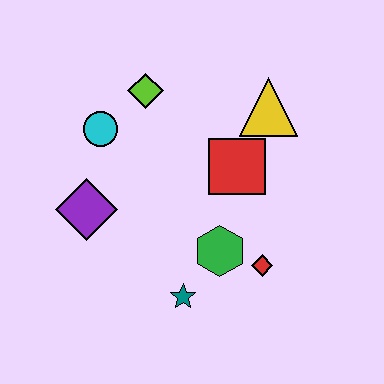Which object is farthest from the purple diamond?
The yellow triangle is farthest from the purple diamond.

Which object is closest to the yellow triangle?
The red square is closest to the yellow triangle.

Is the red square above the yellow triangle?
No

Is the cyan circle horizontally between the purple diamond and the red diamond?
Yes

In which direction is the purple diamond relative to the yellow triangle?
The purple diamond is to the left of the yellow triangle.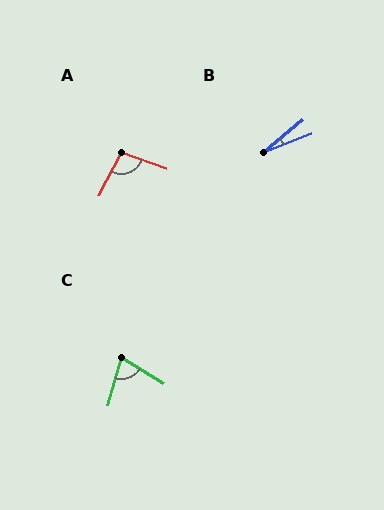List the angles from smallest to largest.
B (19°), C (74°), A (98°).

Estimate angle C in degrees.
Approximately 74 degrees.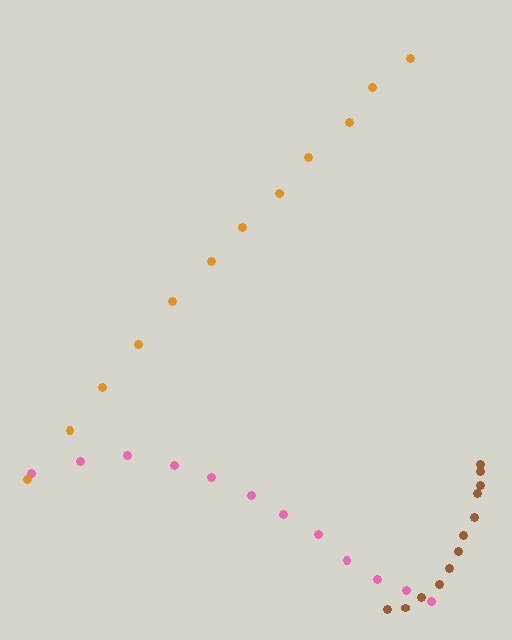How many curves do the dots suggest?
There are 3 distinct paths.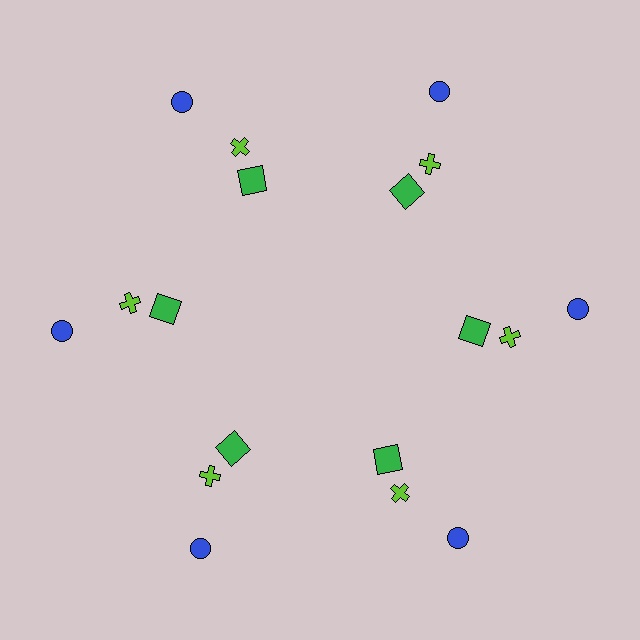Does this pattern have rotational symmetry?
Yes, this pattern has 6-fold rotational symmetry. It looks the same after rotating 60 degrees around the center.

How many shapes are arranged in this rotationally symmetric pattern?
There are 18 shapes, arranged in 6 groups of 3.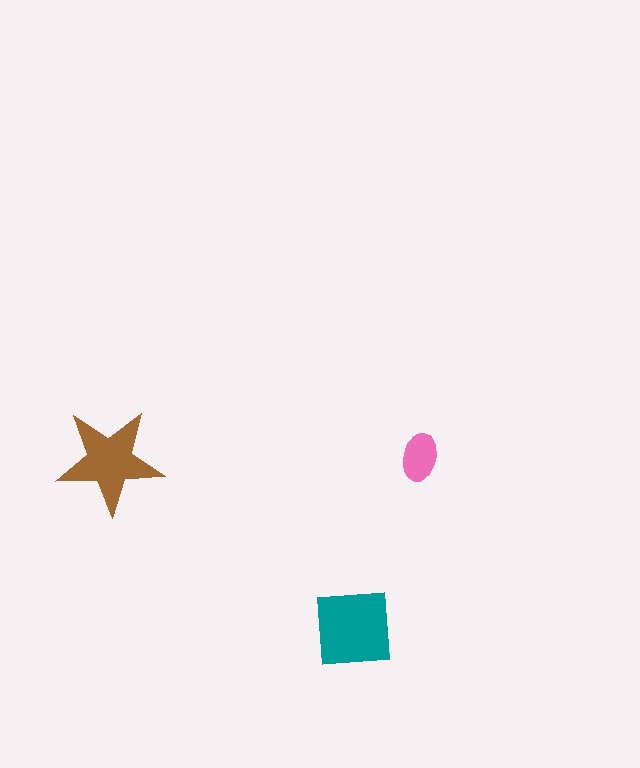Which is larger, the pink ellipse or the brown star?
The brown star.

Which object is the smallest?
The pink ellipse.